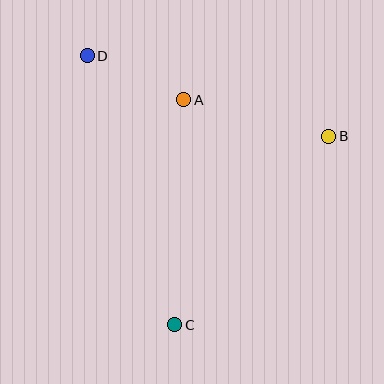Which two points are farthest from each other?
Points C and D are farthest from each other.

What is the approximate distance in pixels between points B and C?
The distance between B and C is approximately 243 pixels.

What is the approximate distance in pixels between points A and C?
The distance between A and C is approximately 225 pixels.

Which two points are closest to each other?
Points A and D are closest to each other.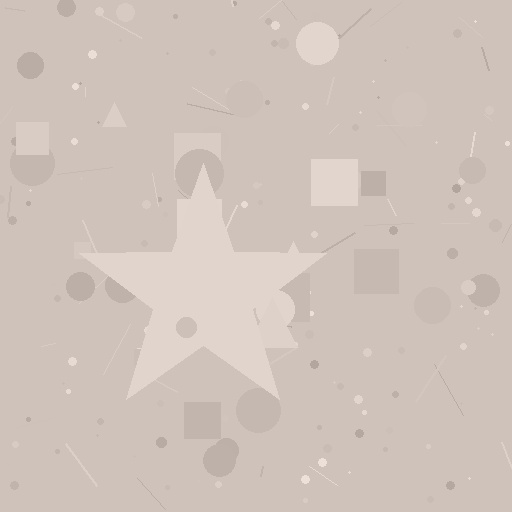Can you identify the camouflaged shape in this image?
The camouflaged shape is a star.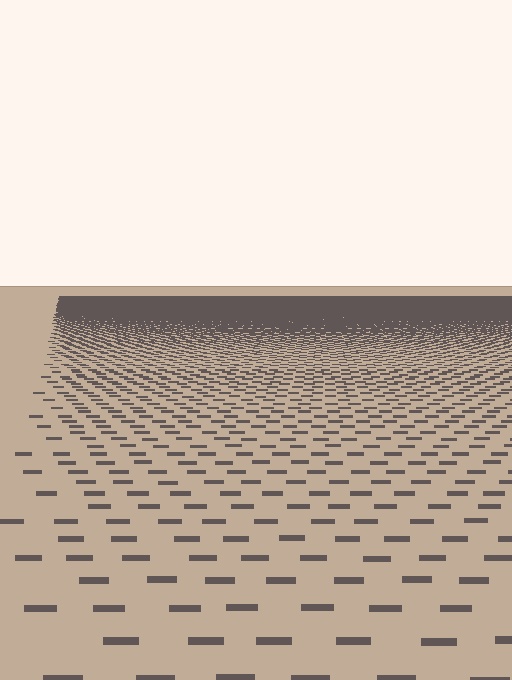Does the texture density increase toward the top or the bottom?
Density increases toward the top.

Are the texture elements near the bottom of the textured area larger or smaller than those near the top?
Larger. Near the bottom, elements are closer to the viewer and appear at a bigger on-screen size.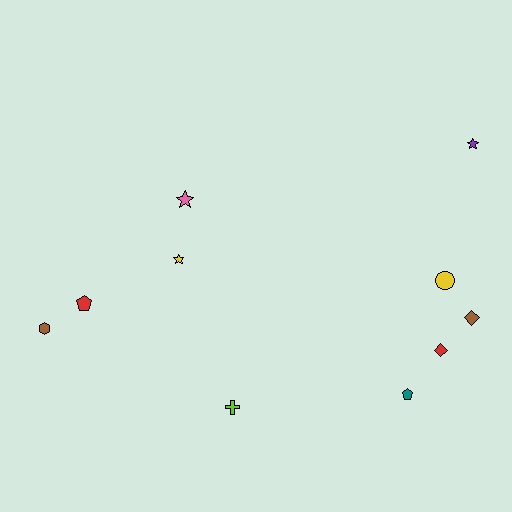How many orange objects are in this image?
There are no orange objects.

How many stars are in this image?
There are 3 stars.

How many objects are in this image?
There are 10 objects.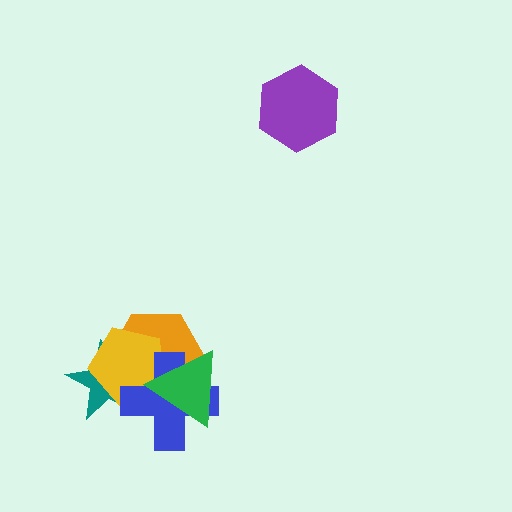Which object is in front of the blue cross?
The green triangle is in front of the blue cross.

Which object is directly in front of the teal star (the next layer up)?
The orange hexagon is directly in front of the teal star.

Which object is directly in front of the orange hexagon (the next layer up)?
The yellow pentagon is directly in front of the orange hexagon.